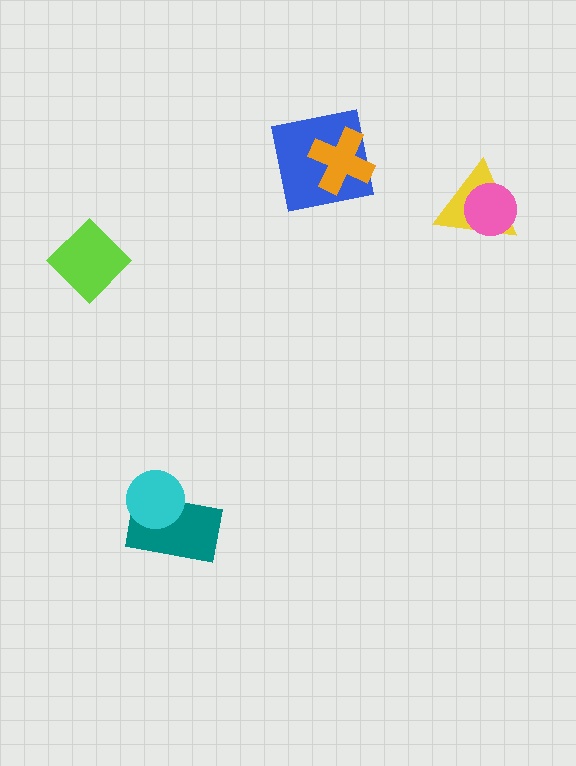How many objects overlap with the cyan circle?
1 object overlaps with the cyan circle.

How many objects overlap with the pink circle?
1 object overlaps with the pink circle.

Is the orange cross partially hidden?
No, no other shape covers it.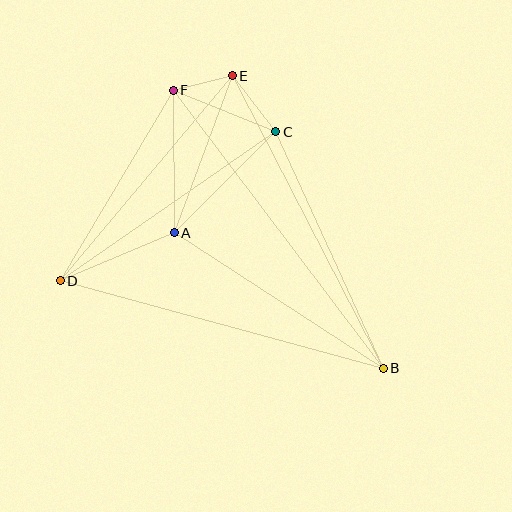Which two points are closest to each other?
Points E and F are closest to each other.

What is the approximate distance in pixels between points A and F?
The distance between A and F is approximately 143 pixels.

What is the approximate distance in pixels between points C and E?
The distance between C and E is approximately 71 pixels.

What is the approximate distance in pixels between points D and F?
The distance between D and F is approximately 221 pixels.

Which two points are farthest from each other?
Points B and F are farthest from each other.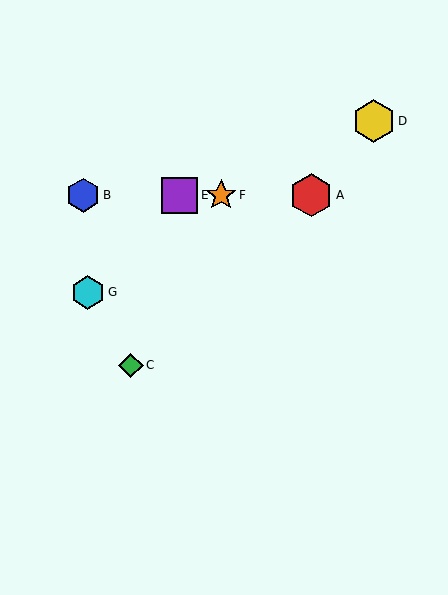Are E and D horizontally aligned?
No, E is at y≈195 and D is at y≈121.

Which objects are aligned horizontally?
Objects A, B, E, F are aligned horizontally.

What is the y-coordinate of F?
Object F is at y≈195.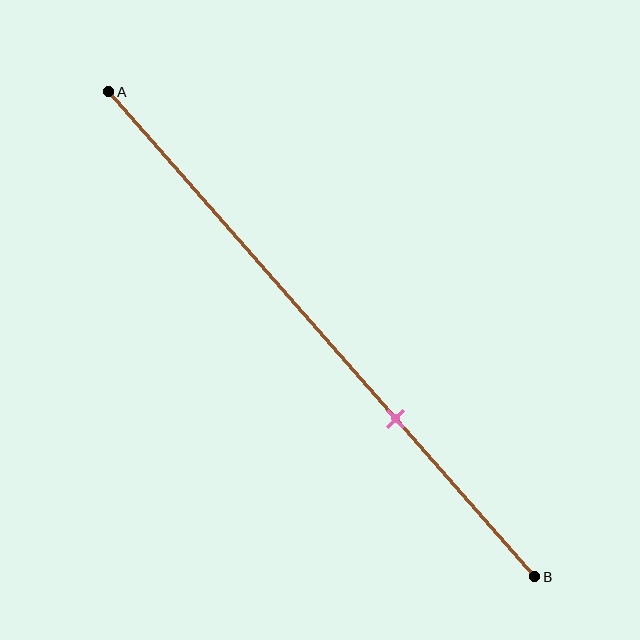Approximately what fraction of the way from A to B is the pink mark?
The pink mark is approximately 65% of the way from A to B.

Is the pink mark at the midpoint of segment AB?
No, the mark is at about 65% from A, not at the 50% midpoint.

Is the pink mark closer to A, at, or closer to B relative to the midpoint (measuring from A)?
The pink mark is closer to point B than the midpoint of segment AB.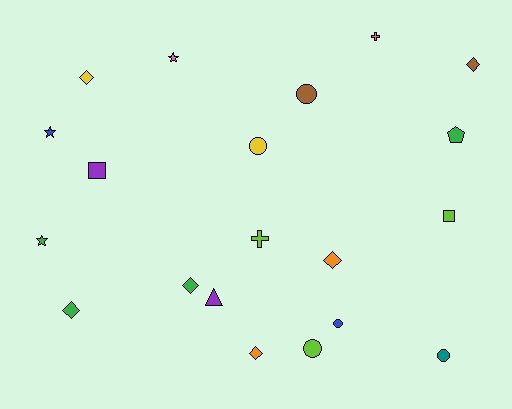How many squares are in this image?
There are 2 squares.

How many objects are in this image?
There are 20 objects.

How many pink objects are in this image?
There are 2 pink objects.